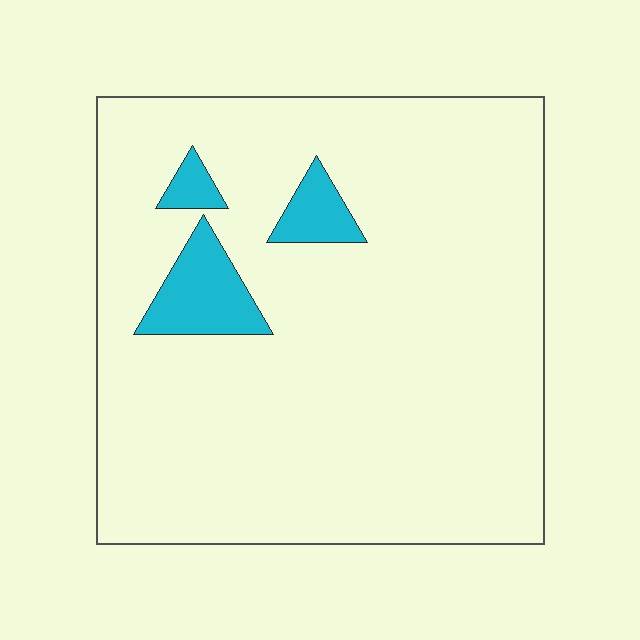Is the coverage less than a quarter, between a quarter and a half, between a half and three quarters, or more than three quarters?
Less than a quarter.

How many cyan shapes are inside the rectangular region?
3.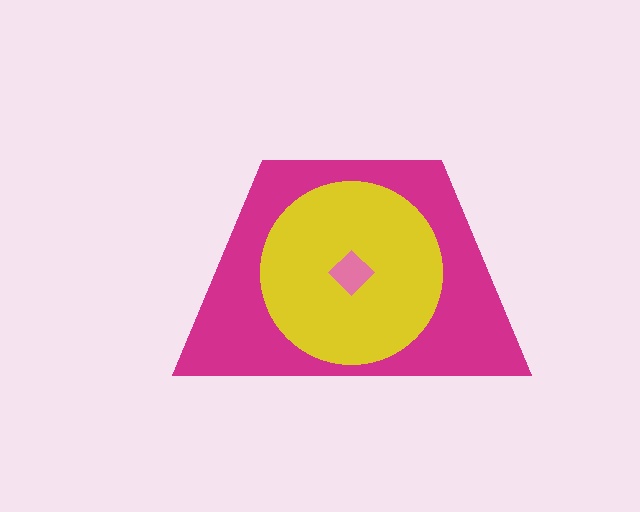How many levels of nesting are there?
3.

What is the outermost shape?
The magenta trapezoid.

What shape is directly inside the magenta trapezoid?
The yellow circle.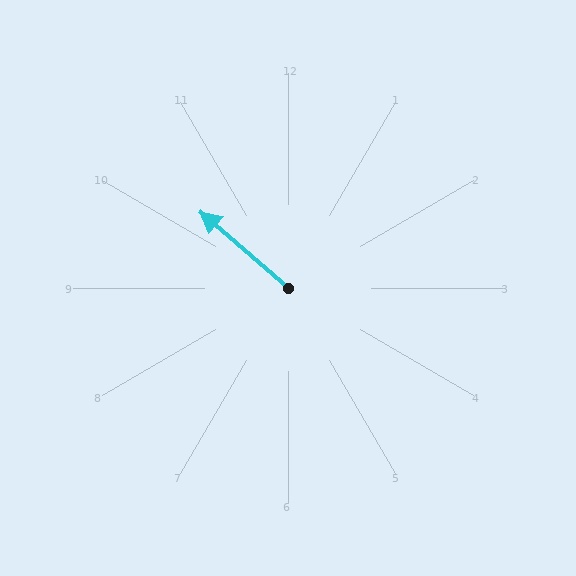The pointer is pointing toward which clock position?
Roughly 10 o'clock.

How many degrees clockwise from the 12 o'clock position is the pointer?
Approximately 311 degrees.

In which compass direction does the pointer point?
Northwest.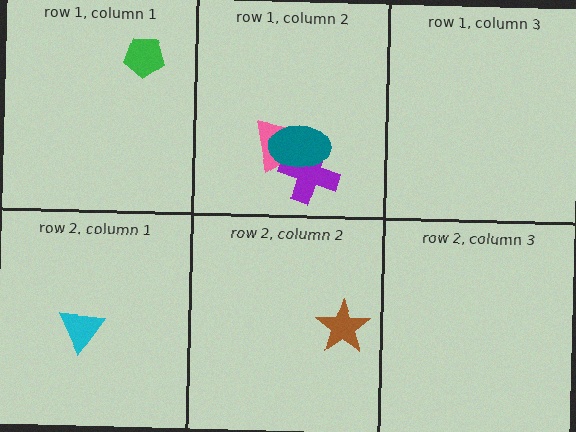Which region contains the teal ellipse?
The row 1, column 2 region.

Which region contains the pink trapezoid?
The row 1, column 2 region.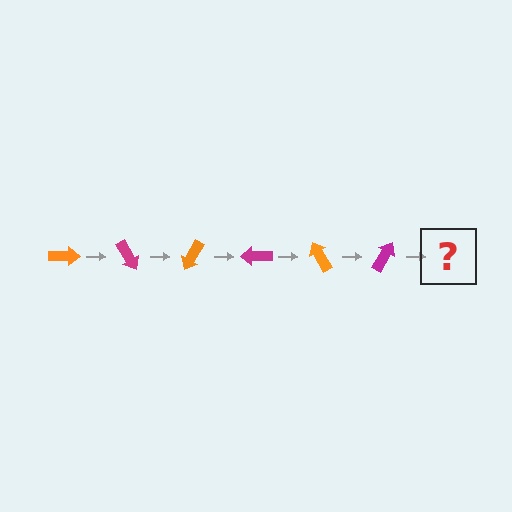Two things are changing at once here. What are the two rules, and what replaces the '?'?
The two rules are that it rotates 60 degrees each step and the color cycles through orange and magenta. The '?' should be an orange arrow, rotated 360 degrees from the start.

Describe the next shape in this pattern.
It should be an orange arrow, rotated 360 degrees from the start.